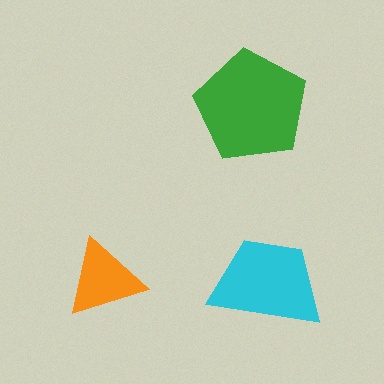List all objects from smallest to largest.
The orange triangle, the cyan trapezoid, the green pentagon.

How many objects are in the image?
There are 3 objects in the image.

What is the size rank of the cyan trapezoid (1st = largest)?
2nd.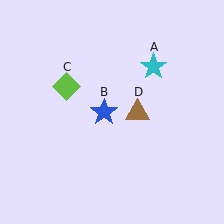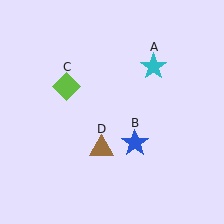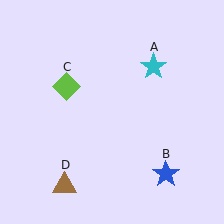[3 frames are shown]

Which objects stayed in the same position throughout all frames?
Cyan star (object A) and lime diamond (object C) remained stationary.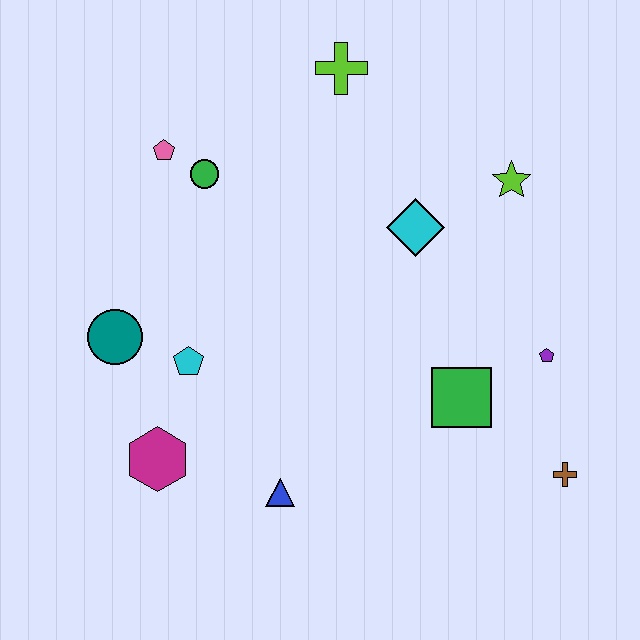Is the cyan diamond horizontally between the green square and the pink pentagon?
Yes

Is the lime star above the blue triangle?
Yes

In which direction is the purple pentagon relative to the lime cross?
The purple pentagon is below the lime cross.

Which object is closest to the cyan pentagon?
The teal circle is closest to the cyan pentagon.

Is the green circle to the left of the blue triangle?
Yes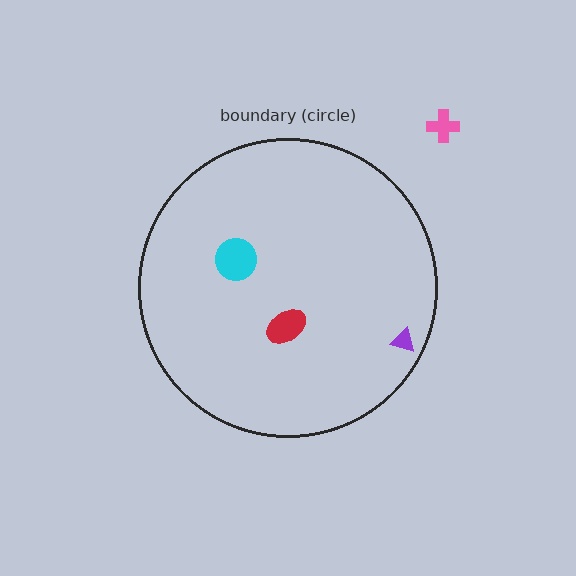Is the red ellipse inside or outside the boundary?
Inside.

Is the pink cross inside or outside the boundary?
Outside.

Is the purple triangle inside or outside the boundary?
Inside.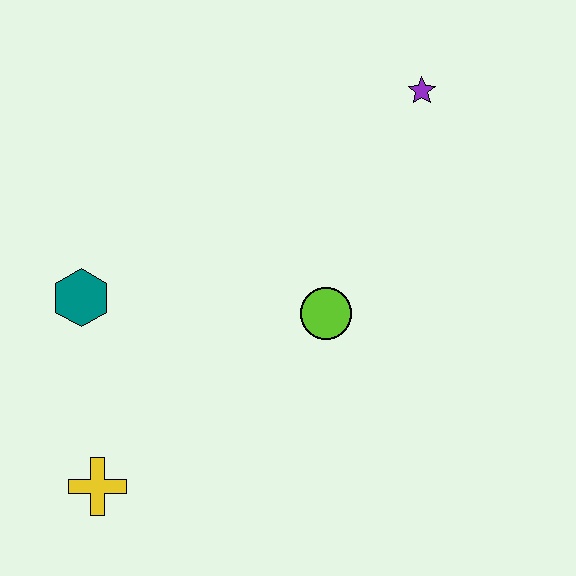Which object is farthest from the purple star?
The yellow cross is farthest from the purple star.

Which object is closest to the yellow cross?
The teal hexagon is closest to the yellow cross.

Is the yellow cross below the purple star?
Yes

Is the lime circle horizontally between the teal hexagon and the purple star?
Yes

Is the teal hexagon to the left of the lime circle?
Yes